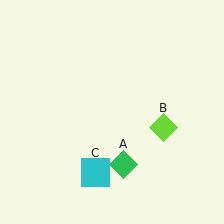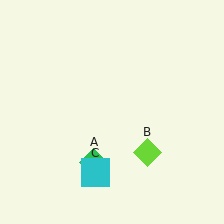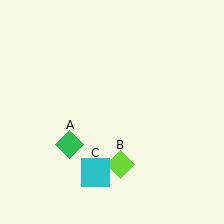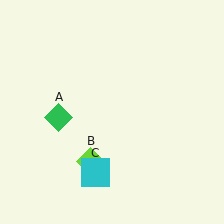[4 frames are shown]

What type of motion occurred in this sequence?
The green diamond (object A), lime diamond (object B) rotated clockwise around the center of the scene.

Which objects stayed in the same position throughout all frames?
Cyan square (object C) remained stationary.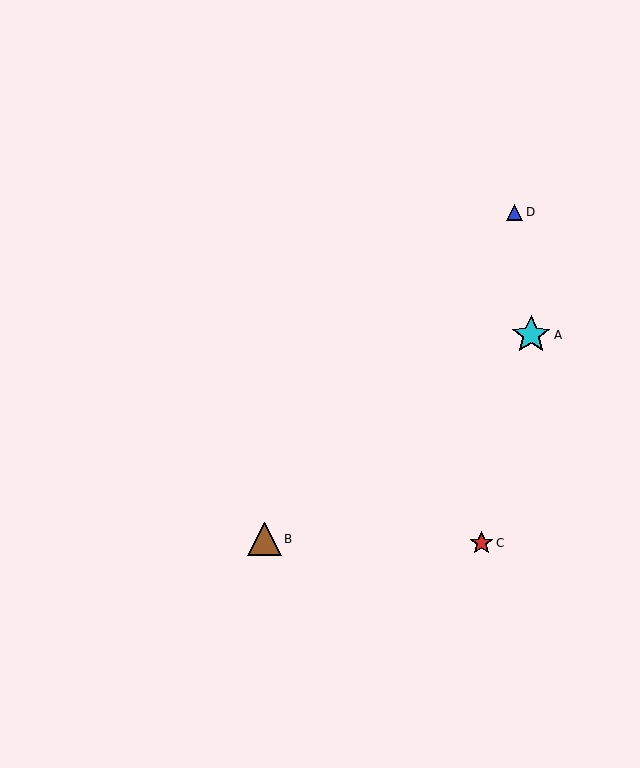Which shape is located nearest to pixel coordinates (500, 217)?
The blue triangle (labeled D) at (515, 212) is nearest to that location.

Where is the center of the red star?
The center of the red star is at (482, 543).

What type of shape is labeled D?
Shape D is a blue triangle.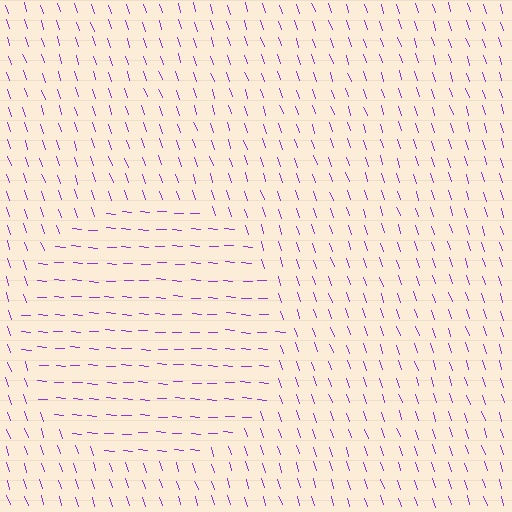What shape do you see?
I see a circle.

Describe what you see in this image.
The image is filled with small purple line segments. A circle region in the image has lines oriented differently from the surrounding lines, creating a visible texture boundary.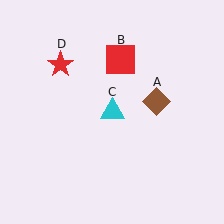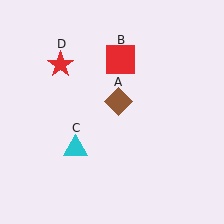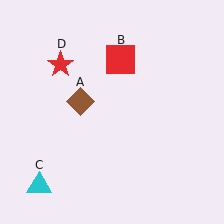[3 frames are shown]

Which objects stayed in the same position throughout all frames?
Red square (object B) and red star (object D) remained stationary.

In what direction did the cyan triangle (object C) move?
The cyan triangle (object C) moved down and to the left.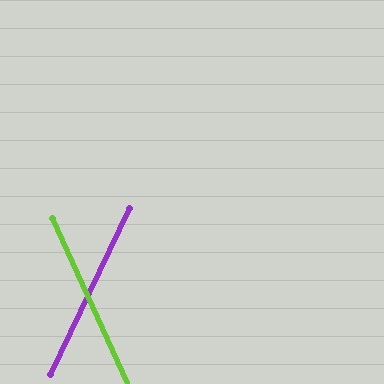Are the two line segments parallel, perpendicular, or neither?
Neither parallel nor perpendicular — they differ by about 50°.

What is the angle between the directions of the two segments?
Approximately 50 degrees.